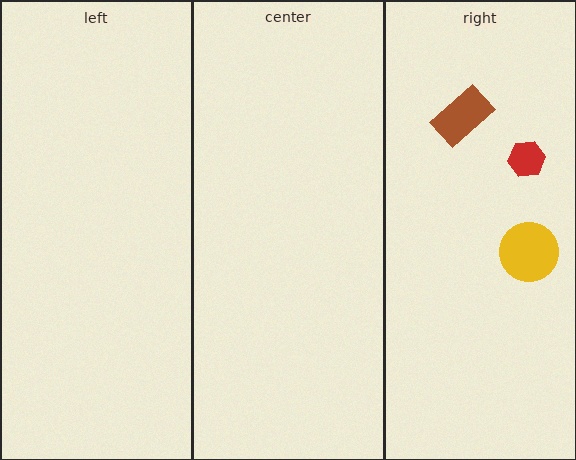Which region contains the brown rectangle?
The right region.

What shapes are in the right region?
The red hexagon, the yellow circle, the brown rectangle.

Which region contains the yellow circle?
The right region.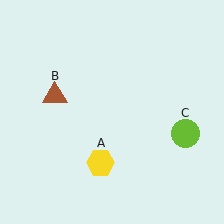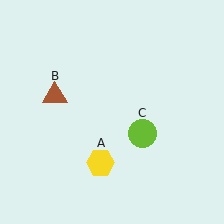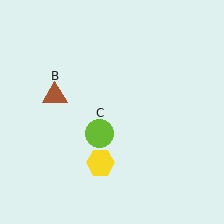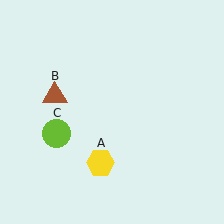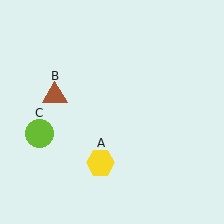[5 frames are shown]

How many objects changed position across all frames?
1 object changed position: lime circle (object C).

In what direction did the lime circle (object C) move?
The lime circle (object C) moved left.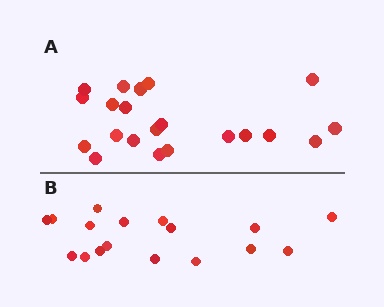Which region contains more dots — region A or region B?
Region A (the top region) has more dots.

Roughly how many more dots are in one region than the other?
Region A has about 4 more dots than region B.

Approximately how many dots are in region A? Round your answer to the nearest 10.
About 20 dots. (The exact count is 21, which rounds to 20.)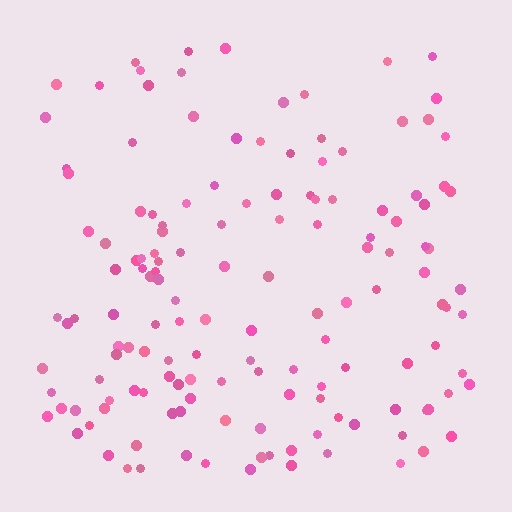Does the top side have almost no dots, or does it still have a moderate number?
Still a moderate number, just noticeably fewer than the bottom.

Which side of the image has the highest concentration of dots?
The bottom.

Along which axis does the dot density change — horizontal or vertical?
Vertical.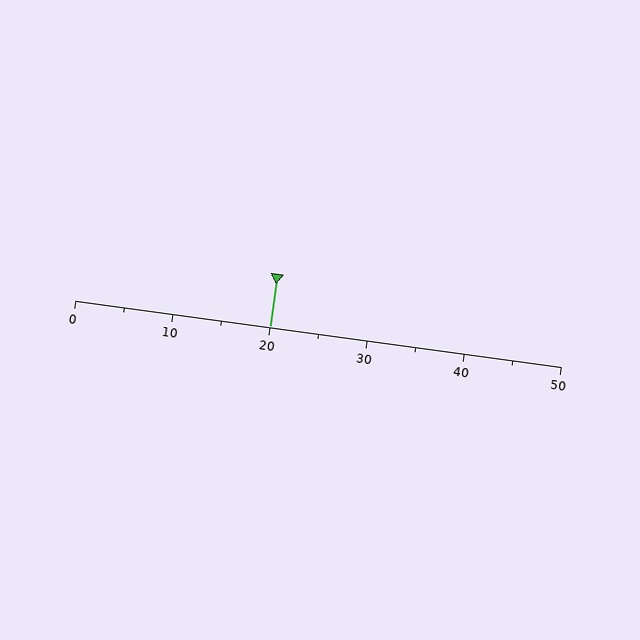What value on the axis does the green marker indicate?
The marker indicates approximately 20.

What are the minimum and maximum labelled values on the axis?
The axis runs from 0 to 50.